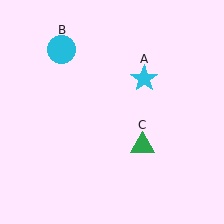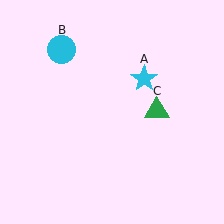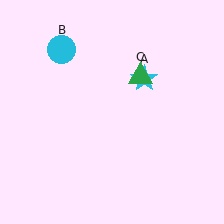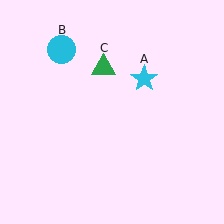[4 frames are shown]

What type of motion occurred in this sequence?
The green triangle (object C) rotated counterclockwise around the center of the scene.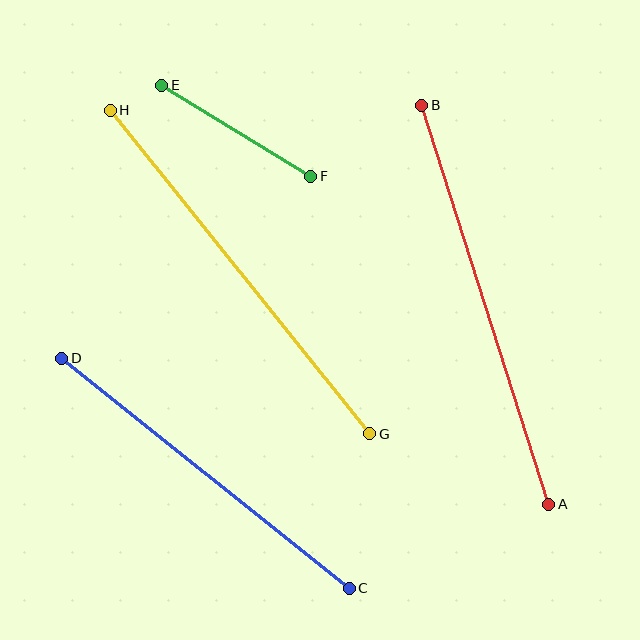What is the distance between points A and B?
The distance is approximately 419 pixels.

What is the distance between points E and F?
The distance is approximately 175 pixels.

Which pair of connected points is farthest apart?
Points A and B are farthest apart.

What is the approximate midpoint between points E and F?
The midpoint is at approximately (236, 131) pixels.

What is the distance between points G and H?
The distance is approximately 414 pixels.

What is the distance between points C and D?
The distance is approximately 368 pixels.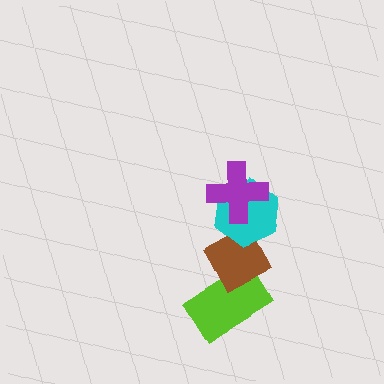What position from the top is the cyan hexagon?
The cyan hexagon is 2nd from the top.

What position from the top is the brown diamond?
The brown diamond is 3rd from the top.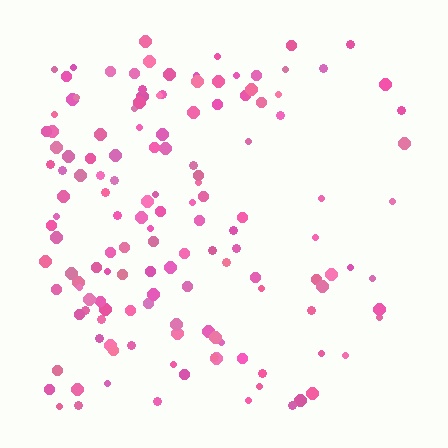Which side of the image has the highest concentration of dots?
The left.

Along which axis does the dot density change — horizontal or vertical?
Horizontal.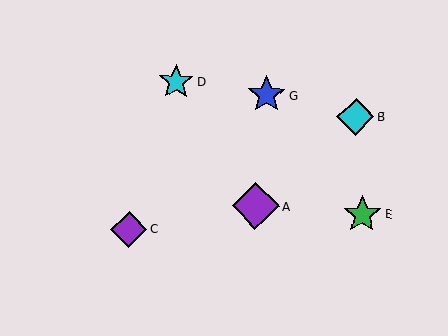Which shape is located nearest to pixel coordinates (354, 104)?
The cyan diamond (labeled B) at (356, 117) is nearest to that location.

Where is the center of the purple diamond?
The center of the purple diamond is at (129, 229).